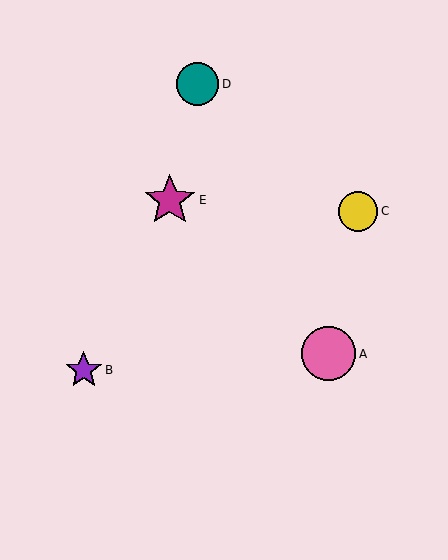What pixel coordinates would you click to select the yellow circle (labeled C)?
Click at (358, 211) to select the yellow circle C.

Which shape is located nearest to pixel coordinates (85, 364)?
The purple star (labeled B) at (84, 370) is nearest to that location.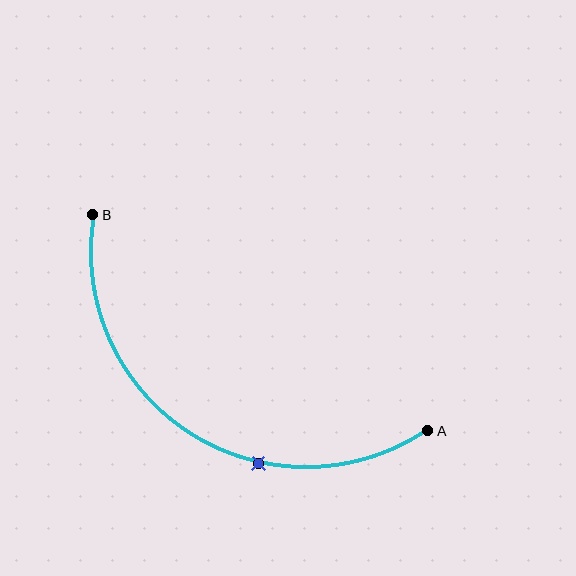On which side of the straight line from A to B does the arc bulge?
The arc bulges below the straight line connecting A and B.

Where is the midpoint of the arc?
The arc midpoint is the point on the curve farthest from the straight line joining A and B. It sits below that line.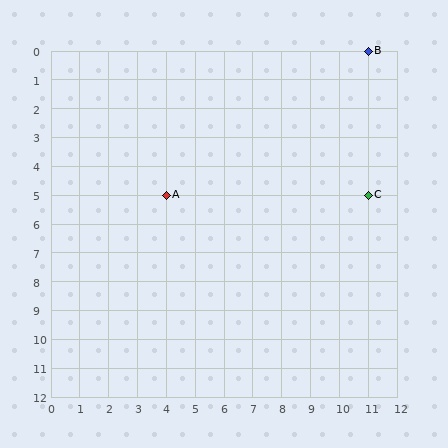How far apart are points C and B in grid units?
Points C and B are 5 rows apart.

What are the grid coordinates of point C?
Point C is at grid coordinates (11, 5).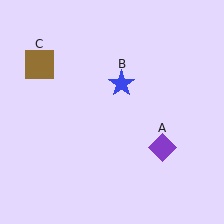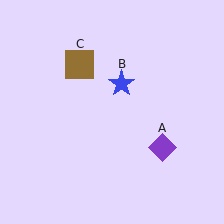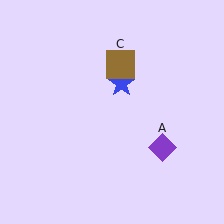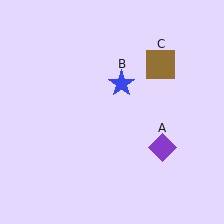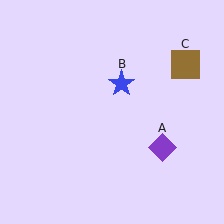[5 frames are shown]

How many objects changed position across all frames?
1 object changed position: brown square (object C).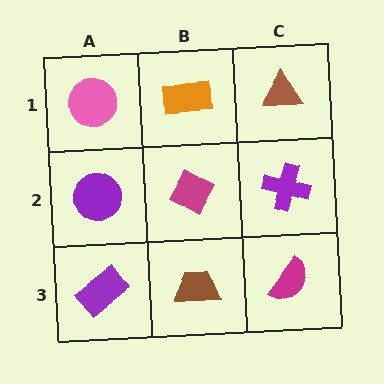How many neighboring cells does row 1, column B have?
3.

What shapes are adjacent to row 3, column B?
A magenta diamond (row 2, column B), a purple rectangle (row 3, column A), a magenta semicircle (row 3, column C).